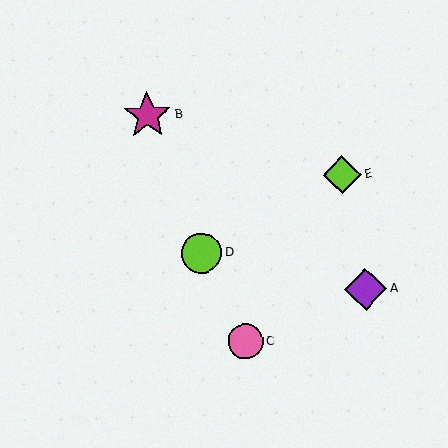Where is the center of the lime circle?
The center of the lime circle is at (202, 253).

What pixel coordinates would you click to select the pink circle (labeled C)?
Click at (245, 341) to select the pink circle C.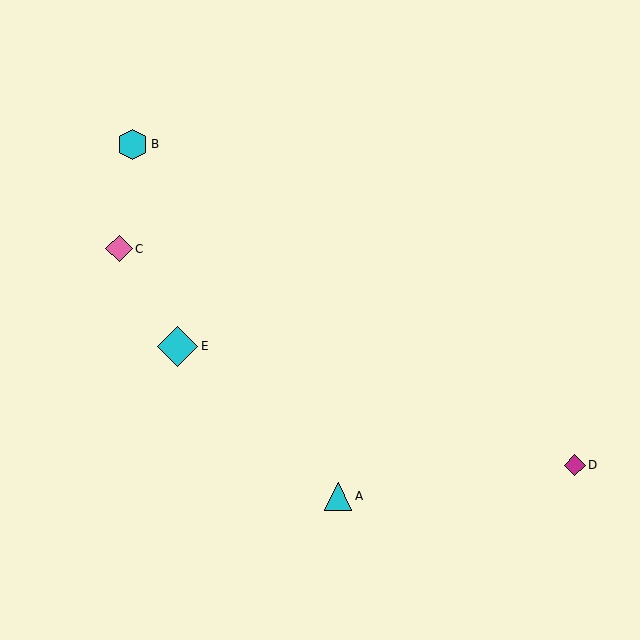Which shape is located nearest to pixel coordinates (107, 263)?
The pink diamond (labeled C) at (119, 249) is nearest to that location.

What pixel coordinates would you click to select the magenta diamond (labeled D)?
Click at (575, 465) to select the magenta diamond D.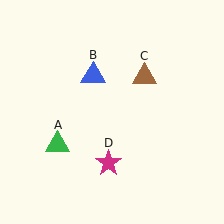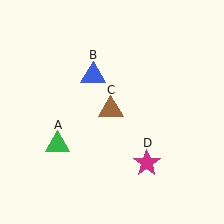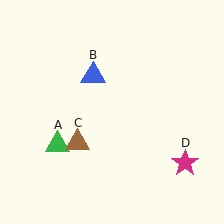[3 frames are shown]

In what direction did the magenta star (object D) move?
The magenta star (object D) moved right.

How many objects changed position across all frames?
2 objects changed position: brown triangle (object C), magenta star (object D).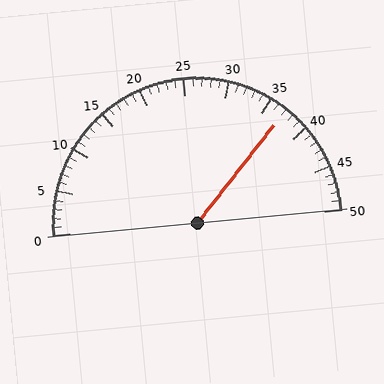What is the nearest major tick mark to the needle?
The nearest major tick mark is 35.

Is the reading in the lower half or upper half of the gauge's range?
The reading is in the upper half of the range (0 to 50).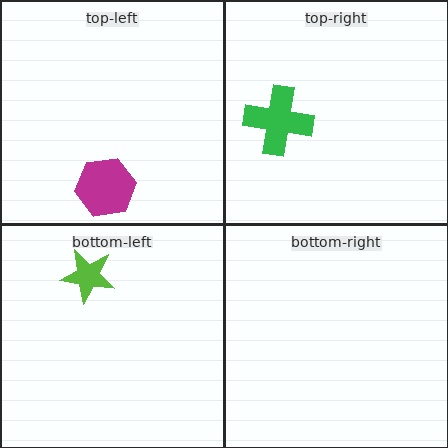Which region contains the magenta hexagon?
The top-left region.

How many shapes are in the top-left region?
1.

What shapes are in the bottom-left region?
The lime star.